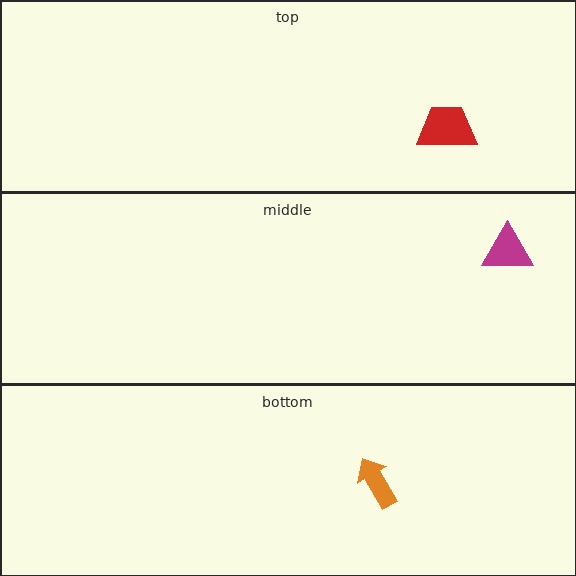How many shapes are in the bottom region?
1.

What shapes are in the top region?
The red trapezoid.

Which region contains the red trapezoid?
The top region.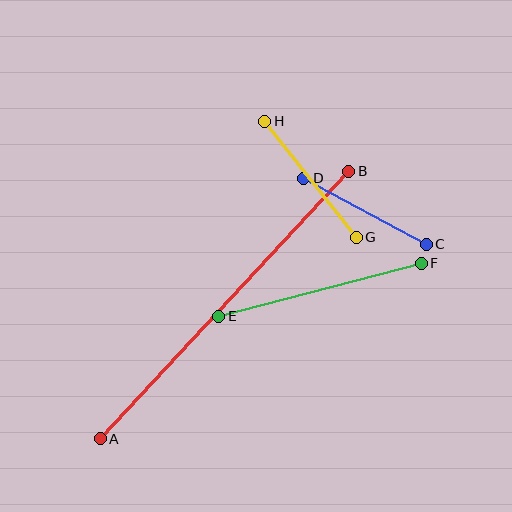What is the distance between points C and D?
The distance is approximately 139 pixels.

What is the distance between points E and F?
The distance is approximately 209 pixels.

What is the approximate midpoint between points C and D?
The midpoint is at approximately (365, 211) pixels.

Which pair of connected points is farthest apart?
Points A and B are farthest apart.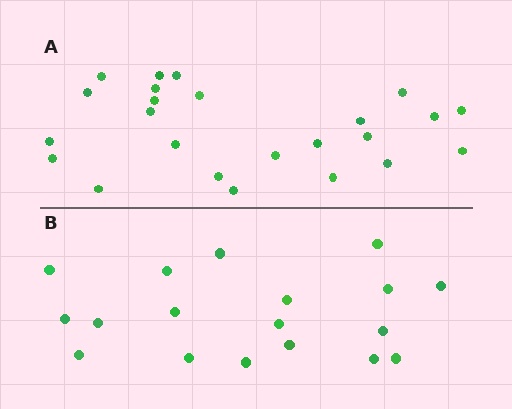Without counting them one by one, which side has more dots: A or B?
Region A (the top region) has more dots.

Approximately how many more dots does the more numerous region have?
Region A has about 6 more dots than region B.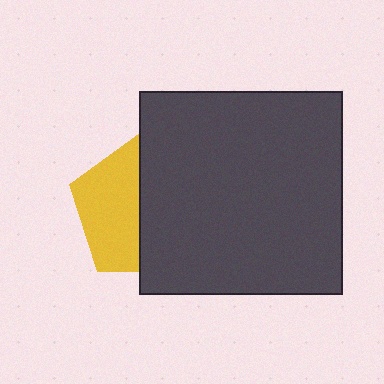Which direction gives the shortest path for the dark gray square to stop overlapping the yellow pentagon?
Moving right gives the shortest separation.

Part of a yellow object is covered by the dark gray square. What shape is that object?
It is a pentagon.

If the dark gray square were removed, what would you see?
You would see the complete yellow pentagon.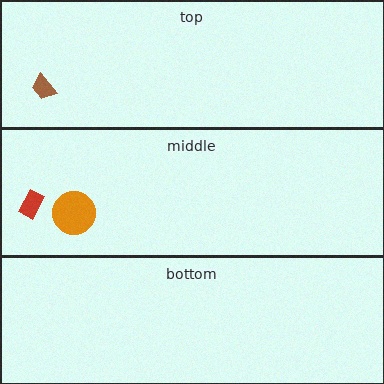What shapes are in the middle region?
The red rectangle, the orange circle.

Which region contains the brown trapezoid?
The top region.